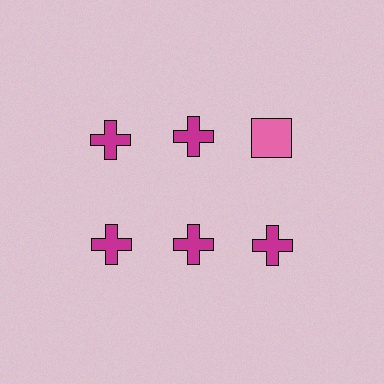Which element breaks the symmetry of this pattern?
The pink square in the top row, center column breaks the symmetry. All other shapes are magenta crosses.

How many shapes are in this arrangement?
There are 6 shapes arranged in a grid pattern.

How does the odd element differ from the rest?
It differs in both color (pink instead of magenta) and shape (square instead of cross).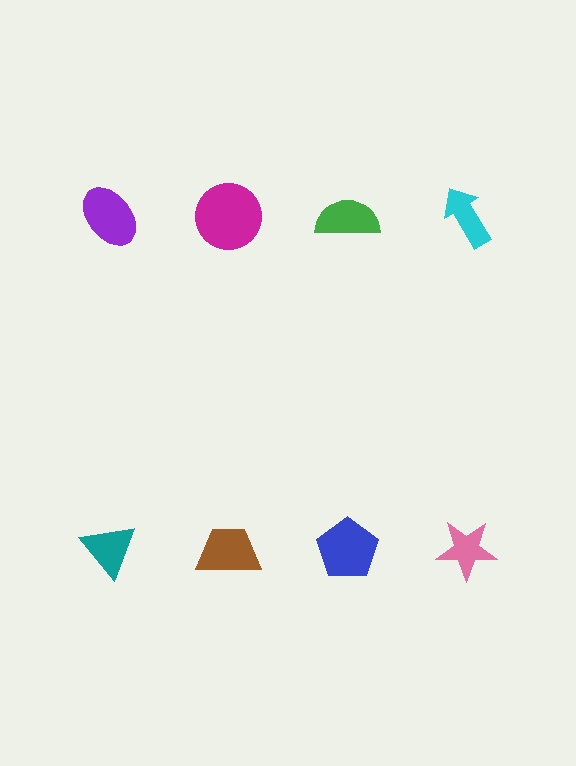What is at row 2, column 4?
A pink star.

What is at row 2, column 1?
A teal triangle.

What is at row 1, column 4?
A cyan arrow.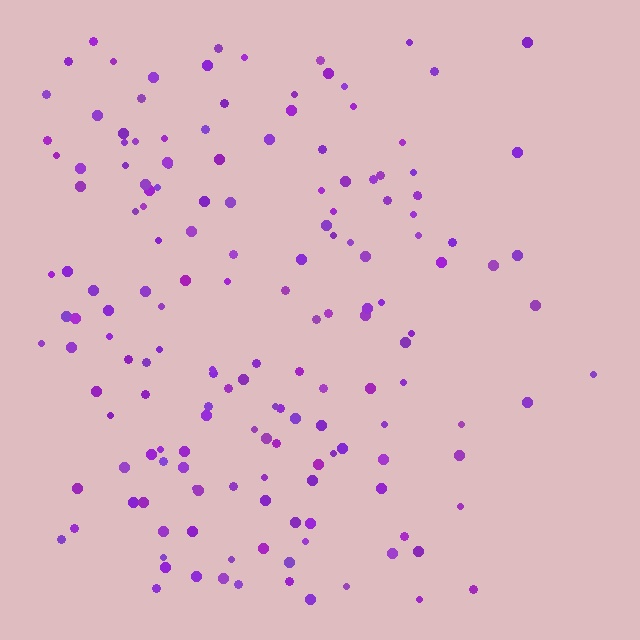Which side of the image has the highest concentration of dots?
The left.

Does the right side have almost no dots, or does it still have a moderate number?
Still a moderate number, just noticeably fewer than the left.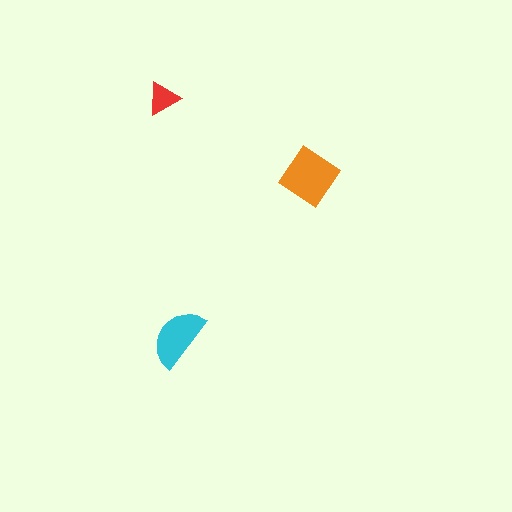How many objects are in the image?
There are 3 objects in the image.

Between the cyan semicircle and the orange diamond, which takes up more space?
The orange diamond.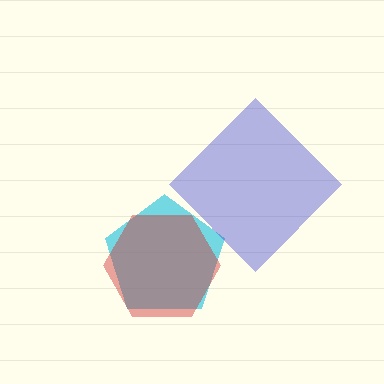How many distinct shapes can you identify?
There are 3 distinct shapes: a cyan pentagon, a red hexagon, a blue diamond.